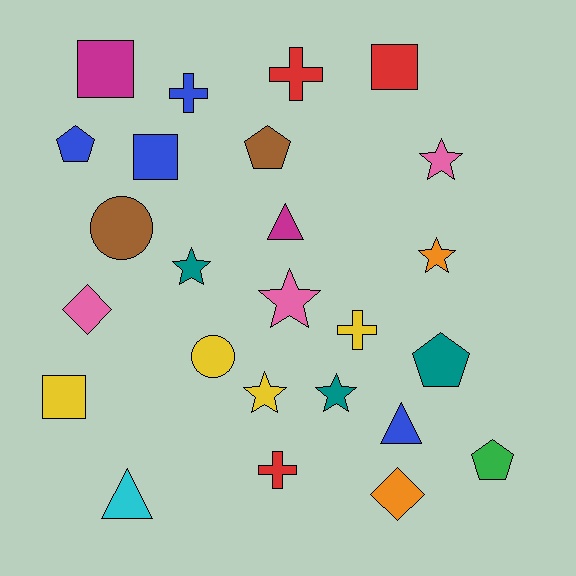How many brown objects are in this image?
There are 2 brown objects.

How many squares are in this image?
There are 4 squares.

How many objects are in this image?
There are 25 objects.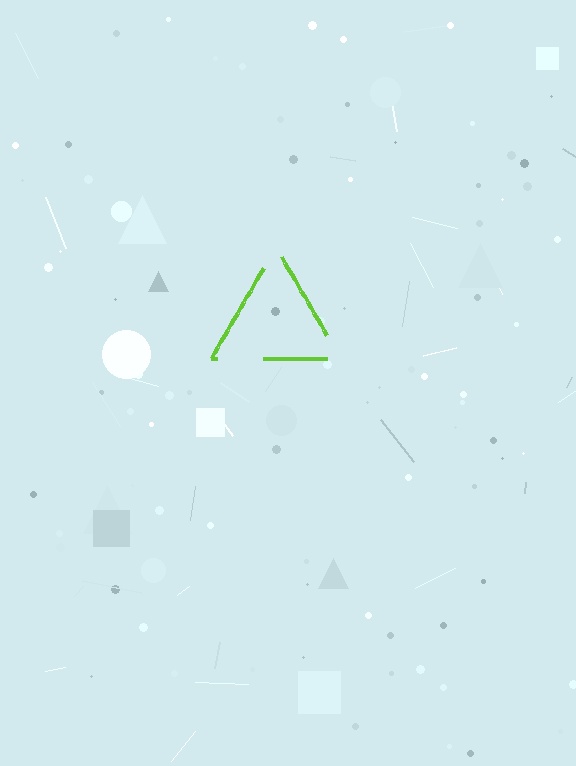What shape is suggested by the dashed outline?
The dashed outline suggests a triangle.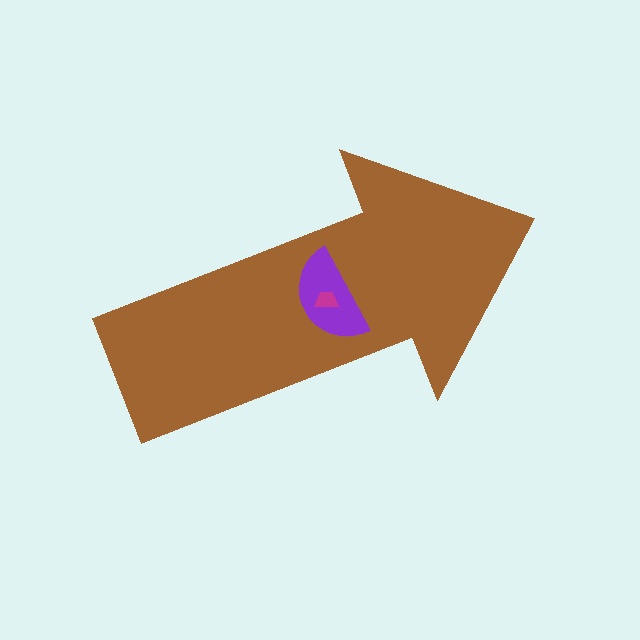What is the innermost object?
The magenta trapezoid.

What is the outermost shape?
The brown arrow.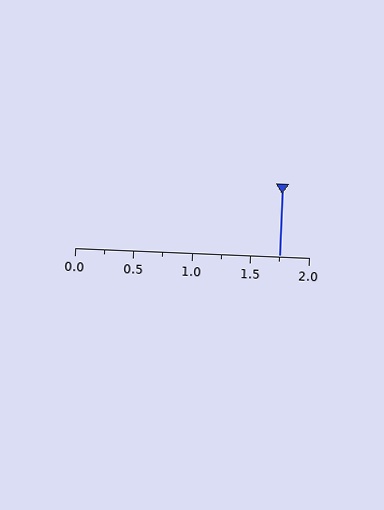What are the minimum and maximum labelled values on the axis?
The axis runs from 0.0 to 2.0.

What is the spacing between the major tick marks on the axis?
The major ticks are spaced 0.5 apart.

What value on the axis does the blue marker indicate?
The marker indicates approximately 1.75.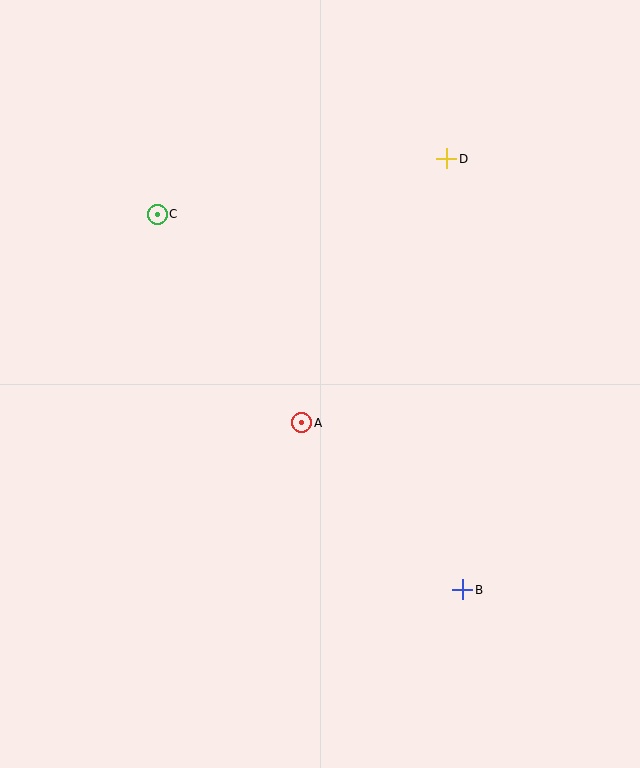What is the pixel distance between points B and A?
The distance between B and A is 232 pixels.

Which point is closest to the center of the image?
Point A at (302, 423) is closest to the center.